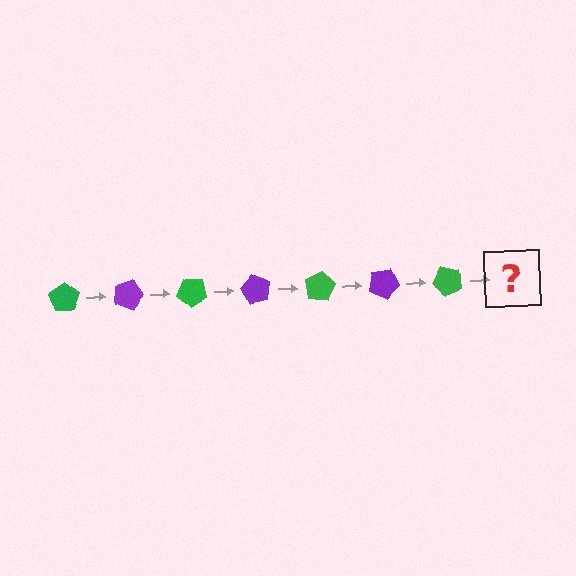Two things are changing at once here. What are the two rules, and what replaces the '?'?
The two rules are that it rotates 20 degrees each step and the color cycles through green and purple. The '?' should be a purple pentagon, rotated 140 degrees from the start.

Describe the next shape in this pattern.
It should be a purple pentagon, rotated 140 degrees from the start.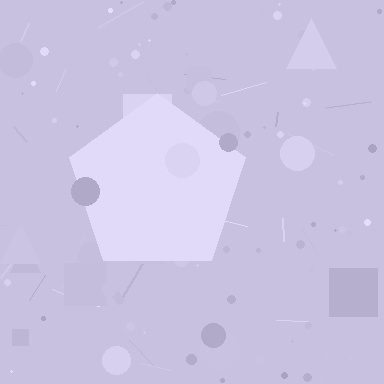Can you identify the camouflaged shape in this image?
The camouflaged shape is a pentagon.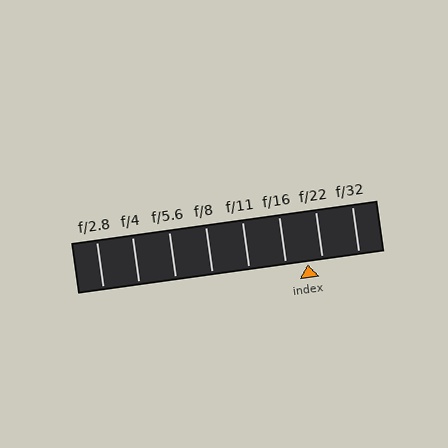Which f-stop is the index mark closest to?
The index mark is closest to f/22.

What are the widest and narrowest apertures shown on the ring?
The widest aperture shown is f/2.8 and the narrowest is f/32.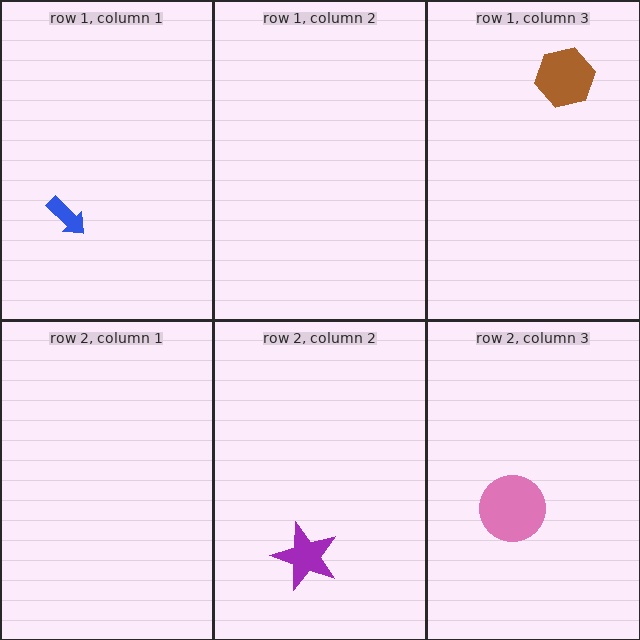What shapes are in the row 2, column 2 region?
The purple star.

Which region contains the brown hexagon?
The row 1, column 3 region.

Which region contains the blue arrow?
The row 1, column 1 region.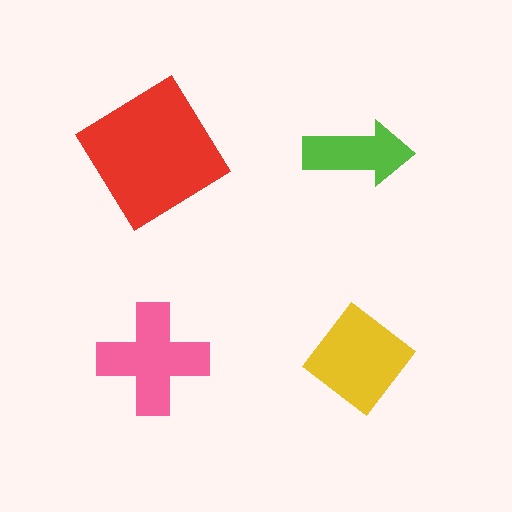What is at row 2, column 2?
A yellow diamond.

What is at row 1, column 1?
A red diamond.